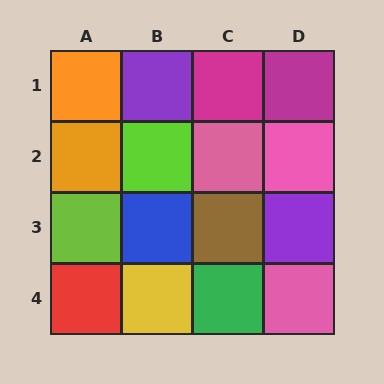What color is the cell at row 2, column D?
Pink.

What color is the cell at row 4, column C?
Green.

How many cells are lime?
2 cells are lime.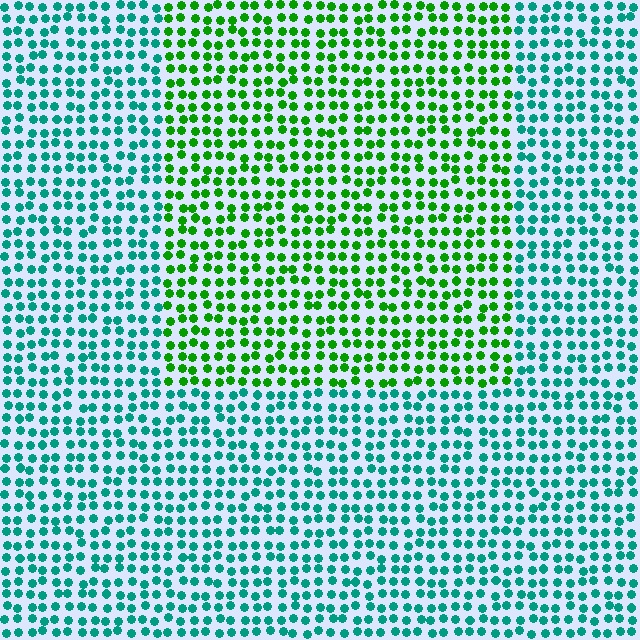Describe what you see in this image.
The image is filled with small teal elements in a uniform arrangement. A rectangle-shaped region is visible where the elements are tinted to a slightly different hue, forming a subtle color boundary.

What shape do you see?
I see a rectangle.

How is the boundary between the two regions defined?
The boundary is defined purely by a slight shift in hue (about 53 degrees). Spacing, size, and orientation are identical on both sides.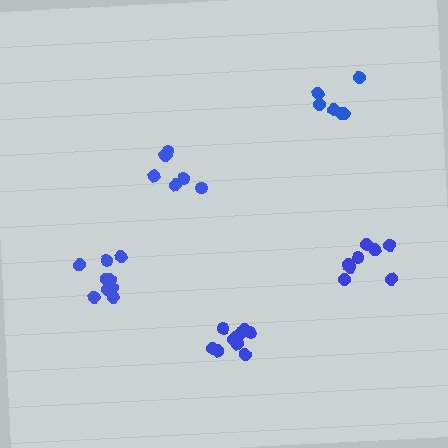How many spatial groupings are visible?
There are 5 spatial groupings.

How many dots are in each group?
Group 1: 6 dots, Group 2: 6 dots, Group 3: 9 dots, Group 4: 10 dots, Group 5: 10 dots (41 total).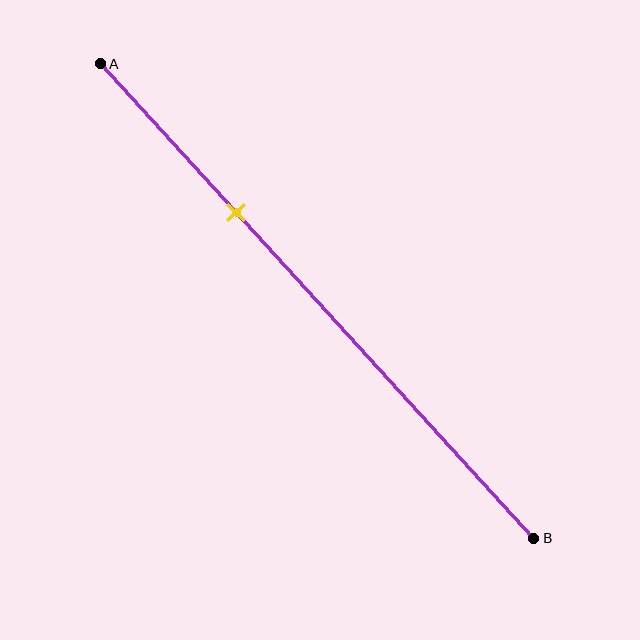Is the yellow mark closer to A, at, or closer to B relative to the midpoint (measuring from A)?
The yellow mark is closer to point A than the midpoint of segment AB.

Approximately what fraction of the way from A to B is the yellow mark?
The yellow mark is approximately 30% of the way from A to B.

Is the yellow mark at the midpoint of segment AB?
No, the mark is at about 30% from A, not at the 50% midpoint.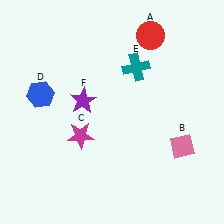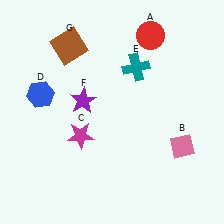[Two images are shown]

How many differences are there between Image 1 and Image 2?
There is 1 difference between the two images.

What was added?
A brown square (G) was added in Image 2.